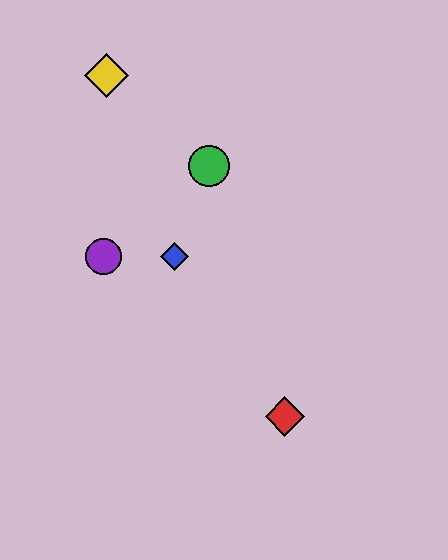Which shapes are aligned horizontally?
The blue diamond, the purple circle are aligned horizontally.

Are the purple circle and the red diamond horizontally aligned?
No, the purple circle is at y≈257 and the red diamond is at y≈416.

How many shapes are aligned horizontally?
2 shapes (the blue diamond, the purple circle) are aligned horizontally.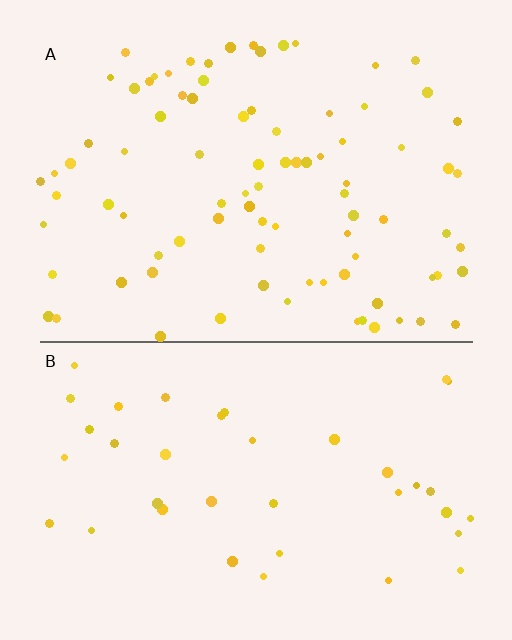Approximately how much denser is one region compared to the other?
Approximately 2.3× — region A over region B.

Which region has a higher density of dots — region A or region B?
A (the top).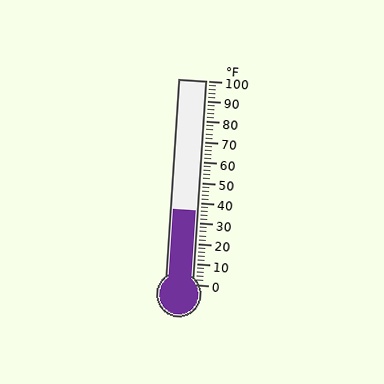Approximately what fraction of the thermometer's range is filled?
The thermometer is filled to approximately 35% of its range.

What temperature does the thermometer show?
The thermometer shows approximately 36°F.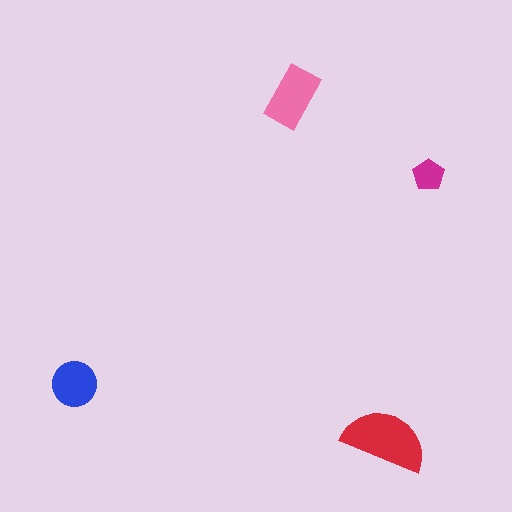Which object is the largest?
The red semicircle.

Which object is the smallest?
The magenta pentagon.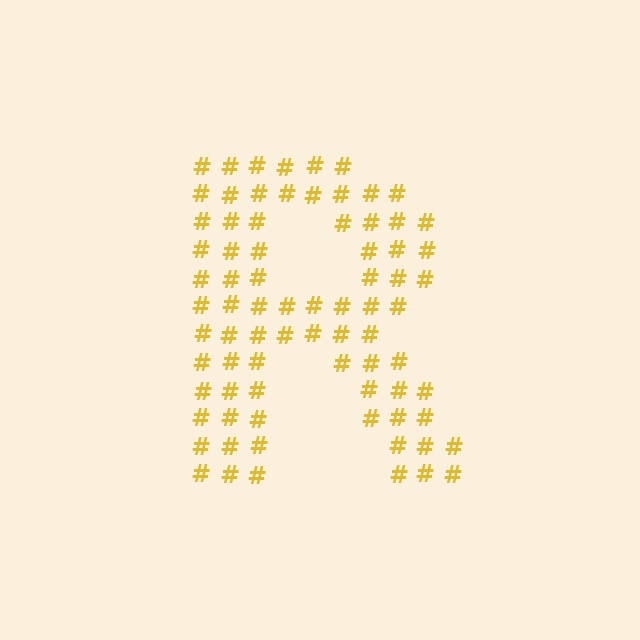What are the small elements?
The small elements are hash symbols.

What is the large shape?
The large shape is the letter R.